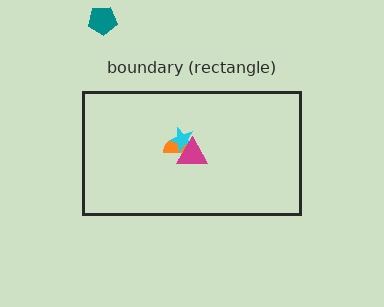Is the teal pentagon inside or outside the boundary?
Outside.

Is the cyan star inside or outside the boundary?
Inside.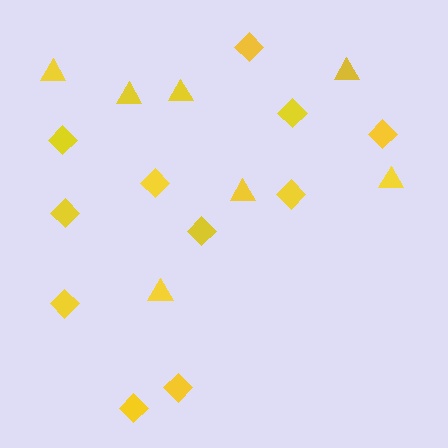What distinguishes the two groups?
There are 2 groups: one group of diamonds (11) and one group of triangles (7).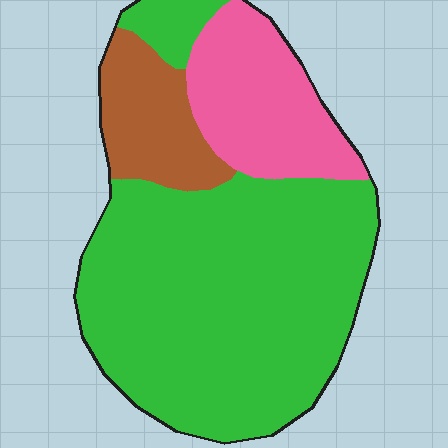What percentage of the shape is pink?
Pink covers around 20% of the shape.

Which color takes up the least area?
Brown, at roughly 15%.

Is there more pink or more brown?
Pink.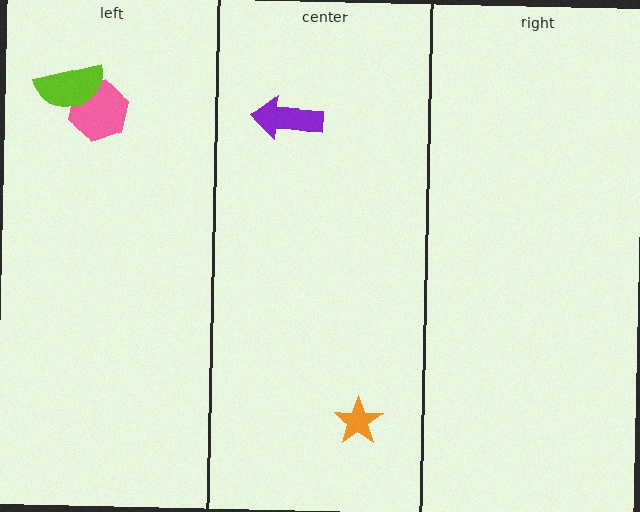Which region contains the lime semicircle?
The left region.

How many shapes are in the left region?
2.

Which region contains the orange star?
The center region.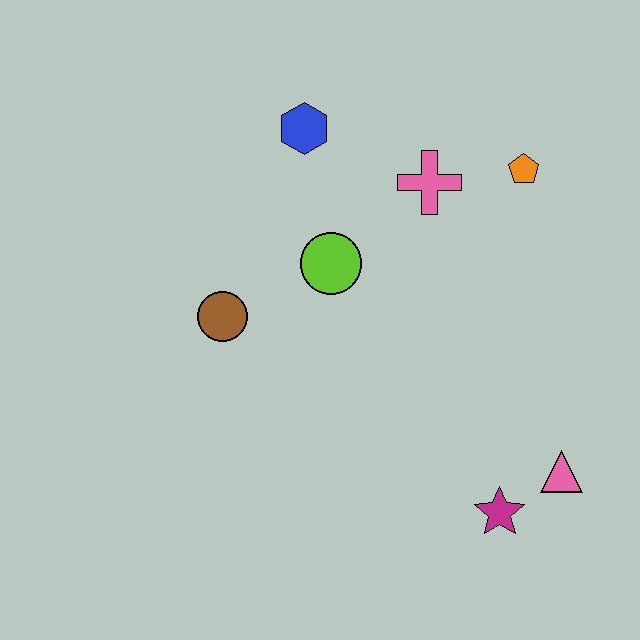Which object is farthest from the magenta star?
The blue hexagon is farthest from the magenta star.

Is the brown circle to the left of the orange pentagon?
Yes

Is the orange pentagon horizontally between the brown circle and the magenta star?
No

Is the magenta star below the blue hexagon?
Yes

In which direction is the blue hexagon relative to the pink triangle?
The blue hexagon is above the pink triangle.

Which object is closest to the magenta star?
The pink triangle is closest to the magenta star.